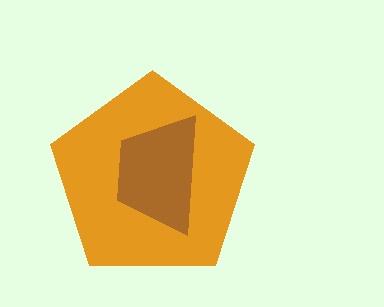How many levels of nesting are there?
2.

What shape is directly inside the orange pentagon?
The brown trapezoid.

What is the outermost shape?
The orange pentagon.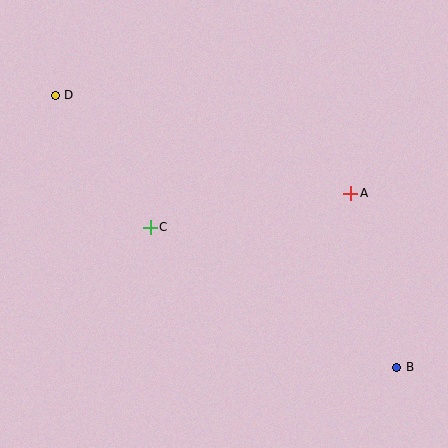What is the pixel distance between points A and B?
The distance between A and B is 180 pixels.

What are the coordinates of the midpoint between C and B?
The midpoint between C and B is at (274, 297).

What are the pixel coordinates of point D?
Point D is at (55, 95).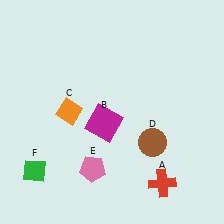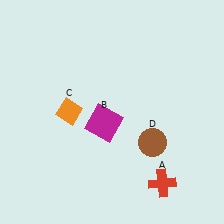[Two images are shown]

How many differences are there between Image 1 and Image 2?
There are 2 differences between the two images.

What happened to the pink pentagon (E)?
The pink pentagon (E) was removed in Image 2. It was in the bottom-left area of Image 1.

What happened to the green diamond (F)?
The green diamond (F) was removed in Image 2. It was in the bottom-left area of Image 1.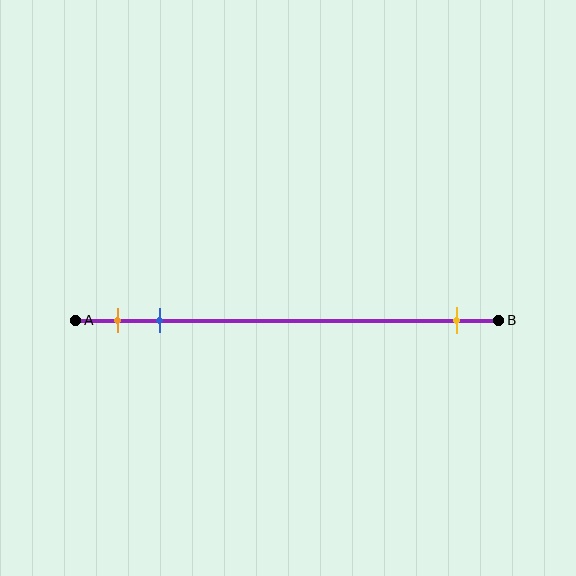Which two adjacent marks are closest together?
The orange and blue marks are the closest adjacent pair.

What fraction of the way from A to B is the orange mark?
The orange mark is approximately 10% (0.1) of the way from A to B.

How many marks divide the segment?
There are 3 marks dividing the segment.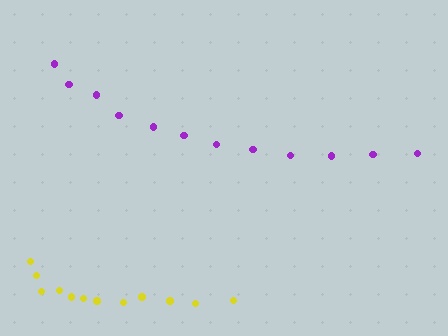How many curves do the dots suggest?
There are 2 distinct paths.